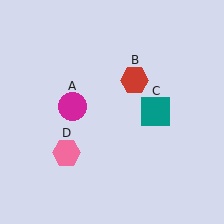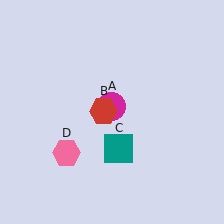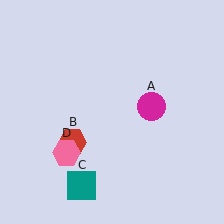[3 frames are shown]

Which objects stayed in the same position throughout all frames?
Pink hexagon (object D) remained stationary.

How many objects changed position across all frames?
3 objects changed position: magenta circle (object A), red hexagon (object B), teal square (object C).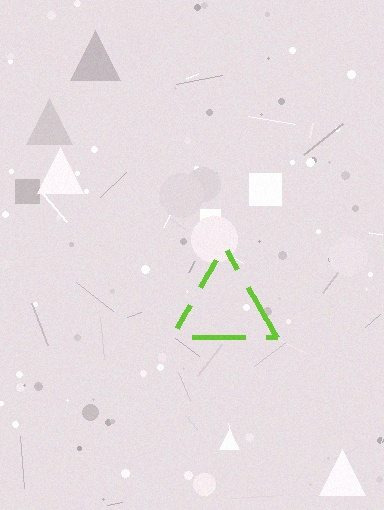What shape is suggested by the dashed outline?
The dashed outline suggests a triangle.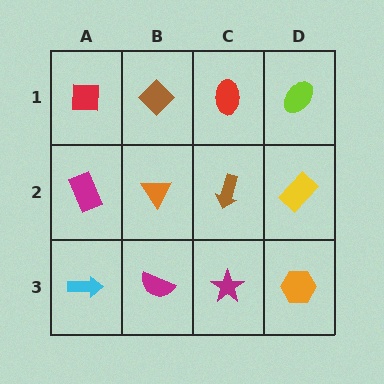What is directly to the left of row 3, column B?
A cyan arrow.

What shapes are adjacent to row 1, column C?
A brown arrow (row 2, column C), a brown diamond (row 1, column B), a lime ellipse (row 1, column D).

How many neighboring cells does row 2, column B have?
4.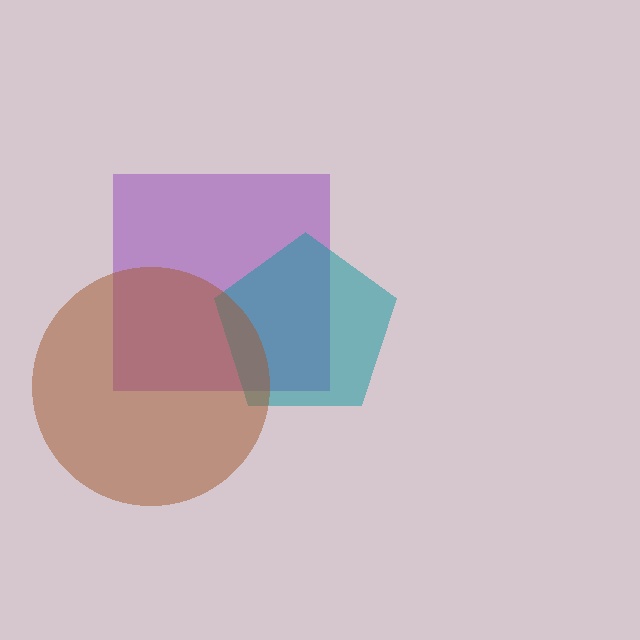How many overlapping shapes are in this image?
There are 3 overlapping shapes in the image.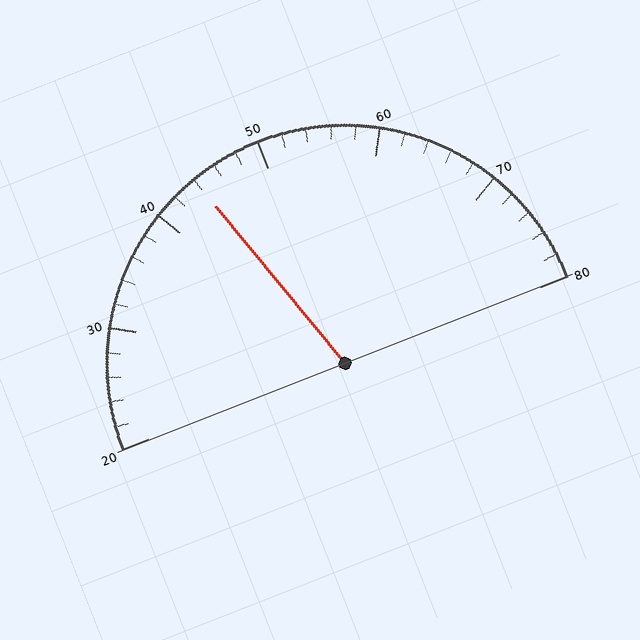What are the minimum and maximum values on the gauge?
The gauge ranges from 20 to 80.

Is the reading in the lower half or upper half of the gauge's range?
The reading is in the lower half of the range (20 to 80).